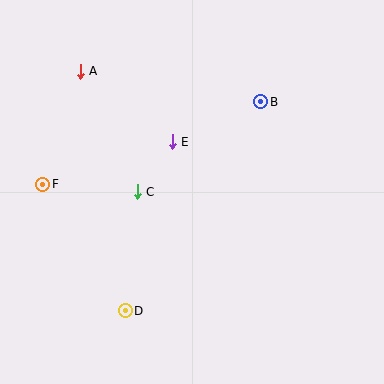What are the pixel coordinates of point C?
Point C is at (137, 192).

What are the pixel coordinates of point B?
Point B is at (261, 102).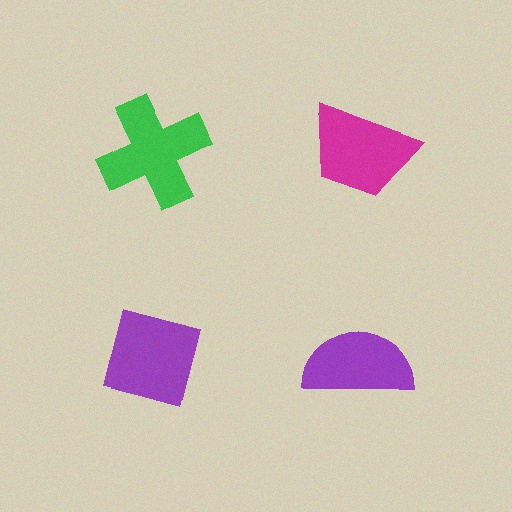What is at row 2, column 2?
A purple semicircle.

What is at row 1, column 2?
A magenta trapezoid.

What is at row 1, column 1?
A green cross.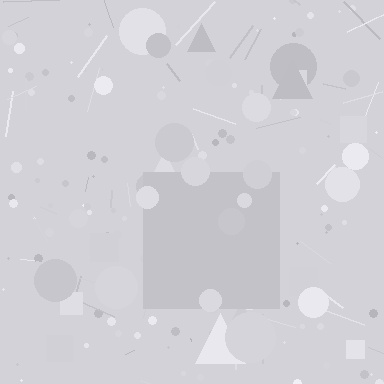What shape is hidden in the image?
A square is hidden in the image.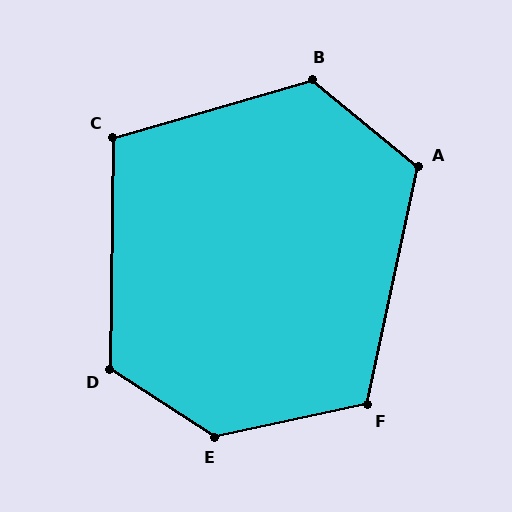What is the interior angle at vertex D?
Approximately 122 degrees (obtuse).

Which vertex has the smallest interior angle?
C, at approximately 107 degrees.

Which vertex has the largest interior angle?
E, at approximately 135 degrees.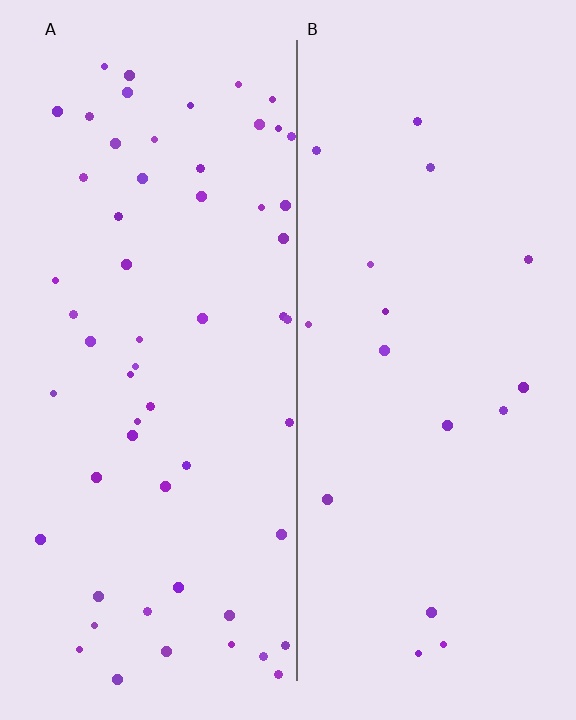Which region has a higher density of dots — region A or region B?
A (the left).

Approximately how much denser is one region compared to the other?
Approximately 3.3× — region A over region B.